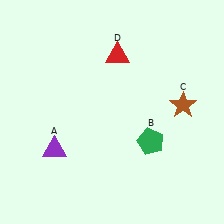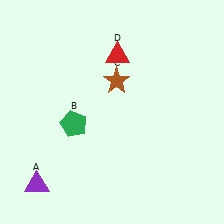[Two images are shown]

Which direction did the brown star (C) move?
The brown star (C) moved left.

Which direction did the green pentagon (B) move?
The green pentagon (B) moved left.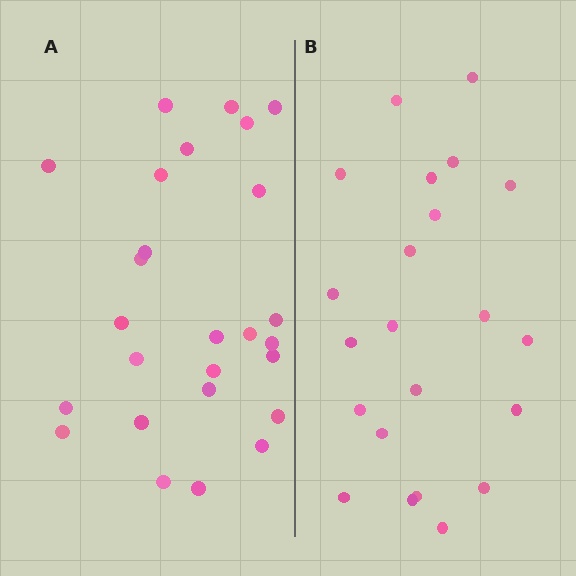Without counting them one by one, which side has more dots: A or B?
Region A (the left region) has more dots.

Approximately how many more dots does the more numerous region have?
Region A has about 4 more dots than region B.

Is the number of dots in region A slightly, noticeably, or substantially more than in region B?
Region A has only slightly more — the two regions are fairly close. The ratio is roughly 1.2 to 1.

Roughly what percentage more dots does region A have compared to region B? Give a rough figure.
About 20% more.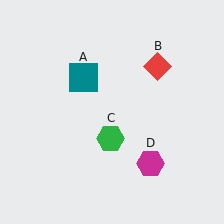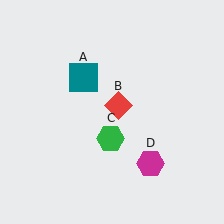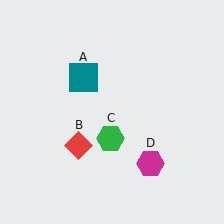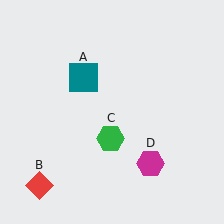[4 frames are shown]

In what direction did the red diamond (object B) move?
The red diamond (object B) moved down and to the left.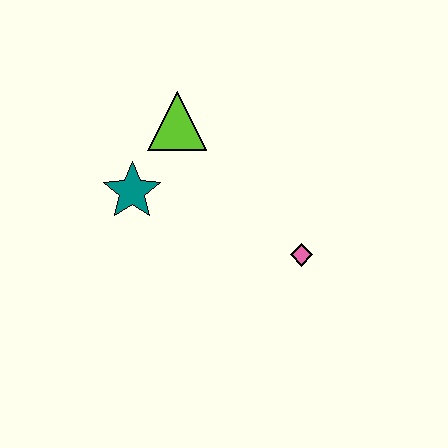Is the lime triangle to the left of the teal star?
No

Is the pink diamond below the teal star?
Yes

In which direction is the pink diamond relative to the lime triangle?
The pink diamond is below the lime triangle.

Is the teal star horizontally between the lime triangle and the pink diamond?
No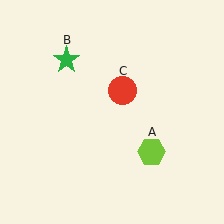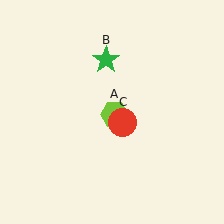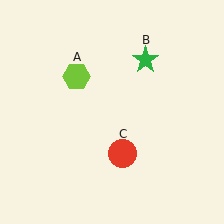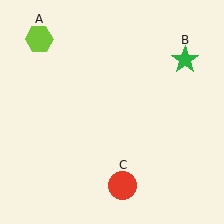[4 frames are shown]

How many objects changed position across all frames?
3 objects changed position: lime hexagon (object A), green star (object B), red circle (object C).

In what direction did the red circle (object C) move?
The red circle (object C) moved down.